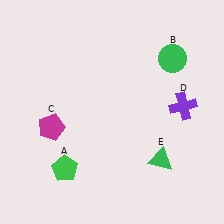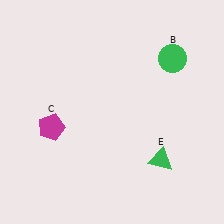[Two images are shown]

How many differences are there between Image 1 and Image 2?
There are 2 differences between the two images.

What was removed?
The green pentagon (A), the purple cross (D) were removed in Image 2.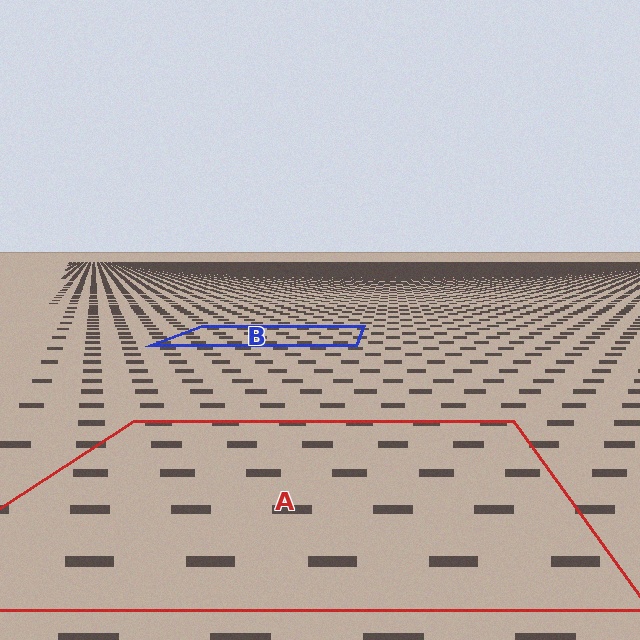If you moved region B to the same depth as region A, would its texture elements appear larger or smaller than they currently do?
They would appear larger. At a closer depth, the same texture elements are projected at a bigger on-screen size.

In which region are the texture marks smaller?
The texture marks are smaller in region B, because it is farther away.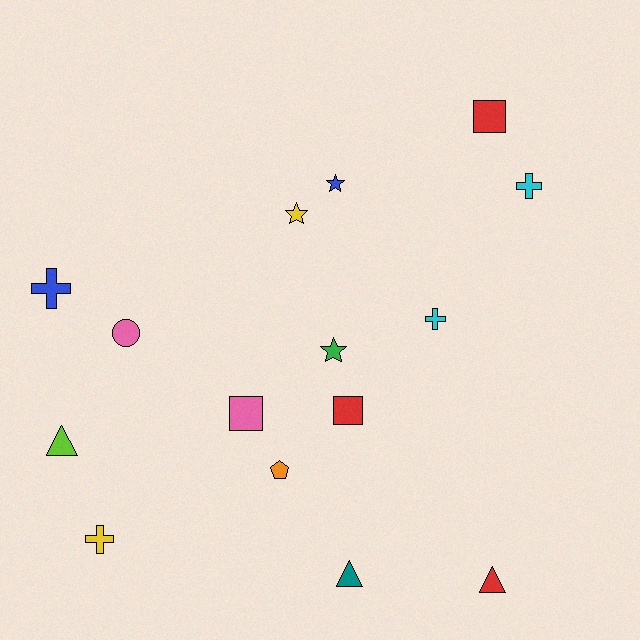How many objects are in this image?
There are 15 objects.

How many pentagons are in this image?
There is 1 pentagon.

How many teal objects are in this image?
There is 1 teal object.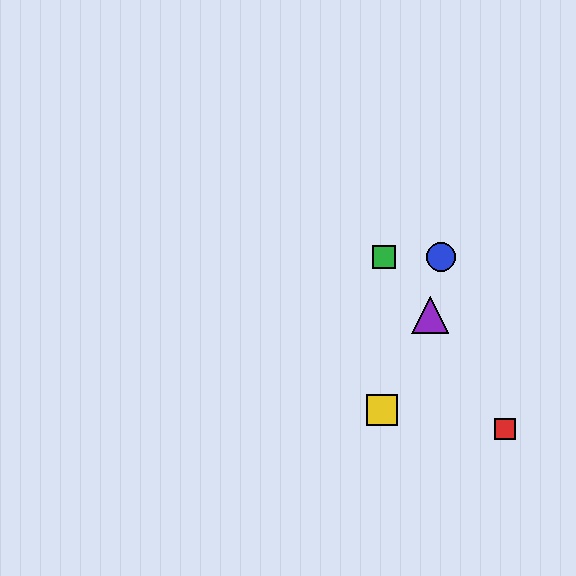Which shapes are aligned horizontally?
The blue circle, the green square are aligned horizontally.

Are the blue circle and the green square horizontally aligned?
Yes, both are at y≈257.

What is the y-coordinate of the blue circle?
The blue circle is at y≈257.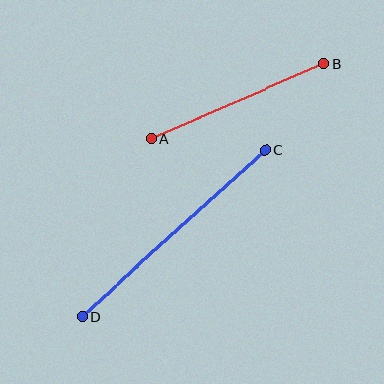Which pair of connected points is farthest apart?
Points C and D are farthest apart.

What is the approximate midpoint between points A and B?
The midpoint is at approximately (237, 102) pixels.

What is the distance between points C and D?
The distance is approximately 247 pixels.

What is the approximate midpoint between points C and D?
The midpoint is at approximately (174, 233) pixels.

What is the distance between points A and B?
The distance is approximately 189 pixels.